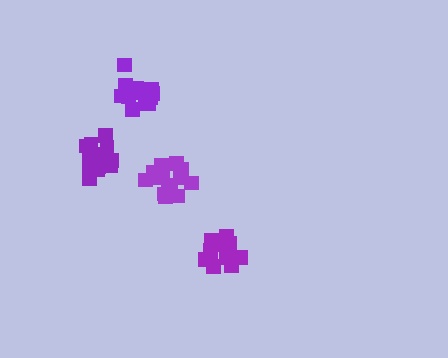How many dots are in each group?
Group 1: 19 dots, Group 2: 17 dots, Group 3: 16 dots, Group 4: 16 dots (68 total).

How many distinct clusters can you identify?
There are 4 distinct clusters.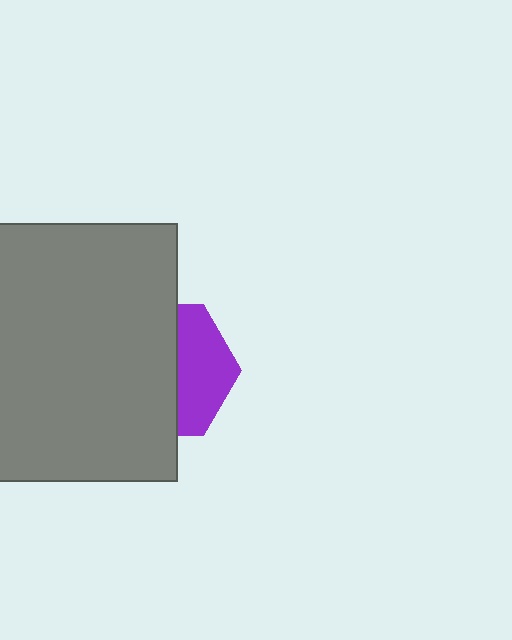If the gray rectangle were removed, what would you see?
You would see the complete purple hexagon.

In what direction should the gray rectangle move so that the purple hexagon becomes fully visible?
The gray rectangle should move left. That is the shortest direction to clear the overlap and leave the purple hexagon fully visible.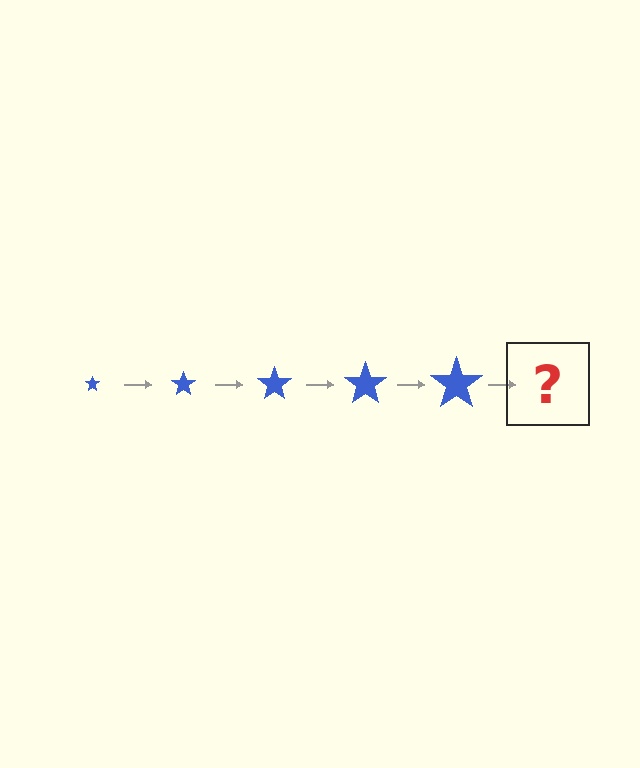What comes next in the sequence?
The next element should be a blue star, larger than the previous one.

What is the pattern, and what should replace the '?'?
The pattern is that the star gets progressively larger each step. The '?' should be a blue star, larger than the previous one.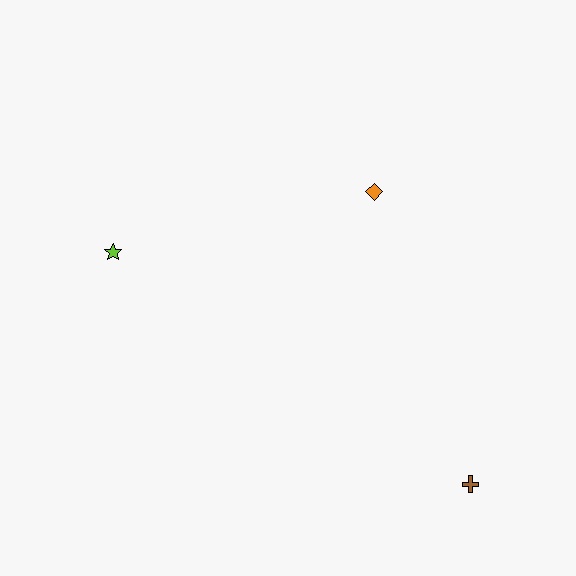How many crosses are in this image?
There is 1 cross.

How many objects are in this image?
There are 3 objects.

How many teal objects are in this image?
There are no teal objects.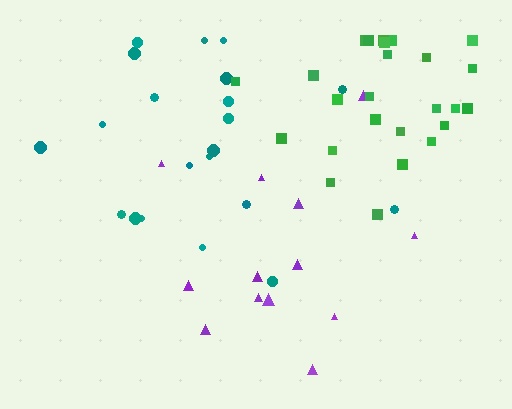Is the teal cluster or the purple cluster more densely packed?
Teal.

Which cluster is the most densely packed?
Green.